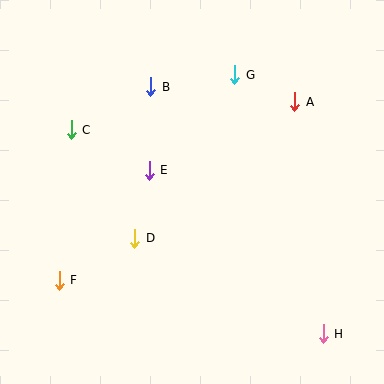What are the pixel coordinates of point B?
Point B is at (151, 87).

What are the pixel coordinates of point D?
Point D is at (135, 238).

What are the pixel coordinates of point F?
Point F is at (59, 280).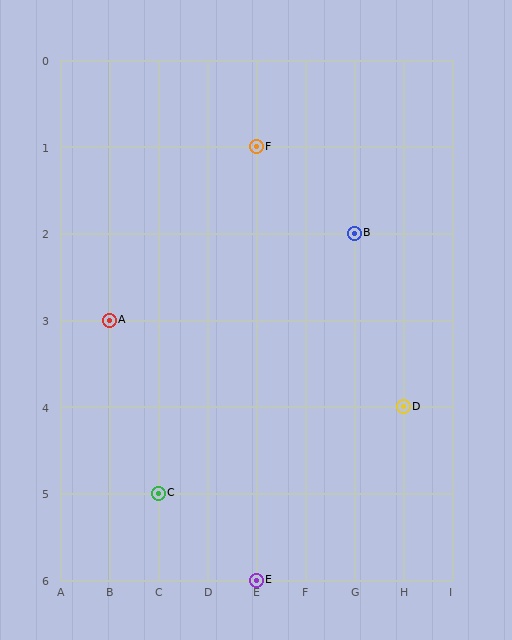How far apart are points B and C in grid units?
Points B and C are 4 columns and 3 rows apart (about 5.0 grid units diagonally).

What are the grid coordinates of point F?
Point F is at grid coordinates (E, 1).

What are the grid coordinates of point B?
Point B is at grid coordinates (G, 2).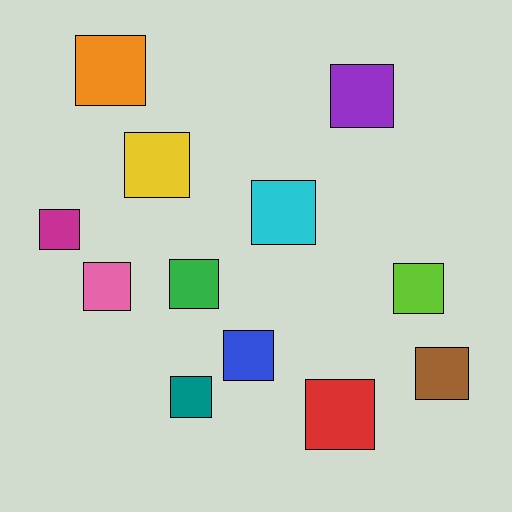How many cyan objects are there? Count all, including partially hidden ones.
There is 1 cyan object.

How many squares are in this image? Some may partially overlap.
There are 12 squares.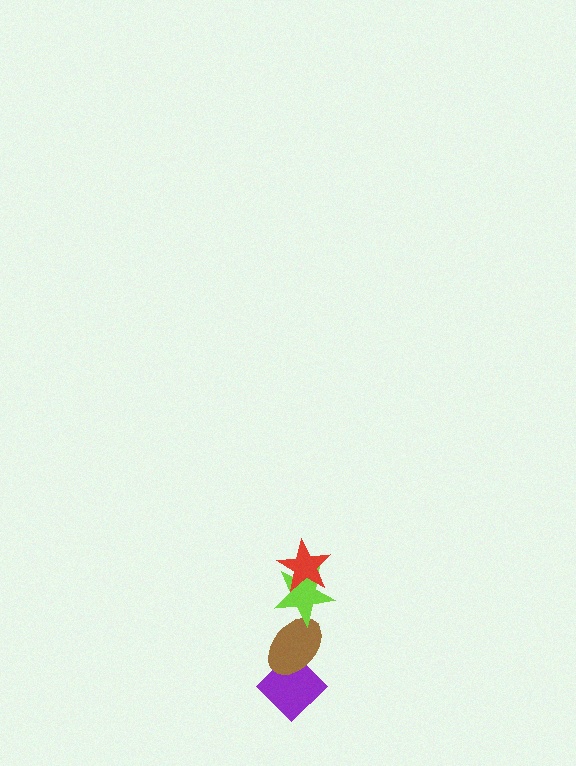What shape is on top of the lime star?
The red star is on top of the lime star.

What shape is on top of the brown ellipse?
The lime star is on top of the brown ellipse.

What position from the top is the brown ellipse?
The brown ellipse is 3rd from the top.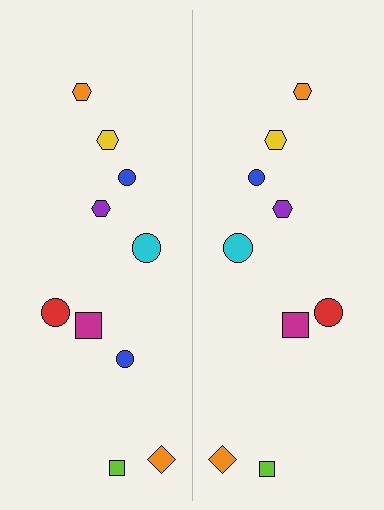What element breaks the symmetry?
A blue circle is missing from the right side.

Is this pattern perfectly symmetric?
No, the pattern is not perfectly symmetric. A blue circle is missing from the right side.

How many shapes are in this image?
There are 19 shapes in this image.